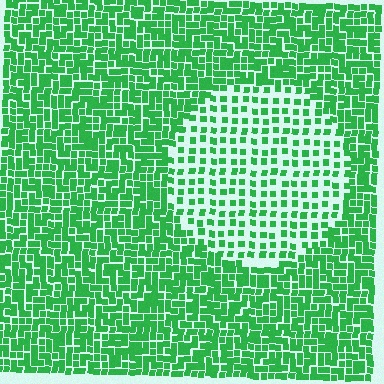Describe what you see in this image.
The image contains small green elements arranged at two different densities. A circle-shaped region is visible where the elements are less densely packed than the surrounding area.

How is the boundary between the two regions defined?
The boundary is defined by a change in element density (approximately 2.2x ratio). All elements are the same color, size, and shape.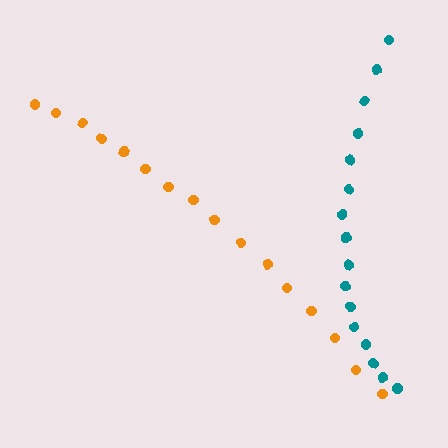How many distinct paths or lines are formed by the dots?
There are 2 distinct paths.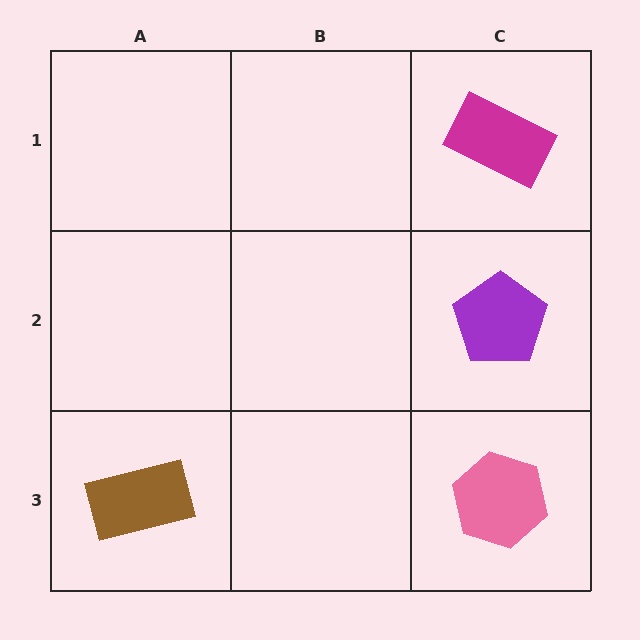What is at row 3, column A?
A brown rectangle.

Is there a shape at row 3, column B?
No, that cell is empty.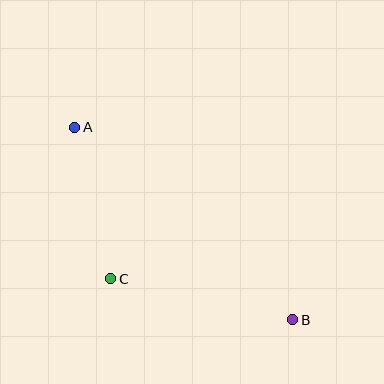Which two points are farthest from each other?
Points A and B are farthest from each other.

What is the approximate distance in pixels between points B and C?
The distance between B and C is approximately 187 pixels.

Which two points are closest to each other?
Points A and C are closest to each other.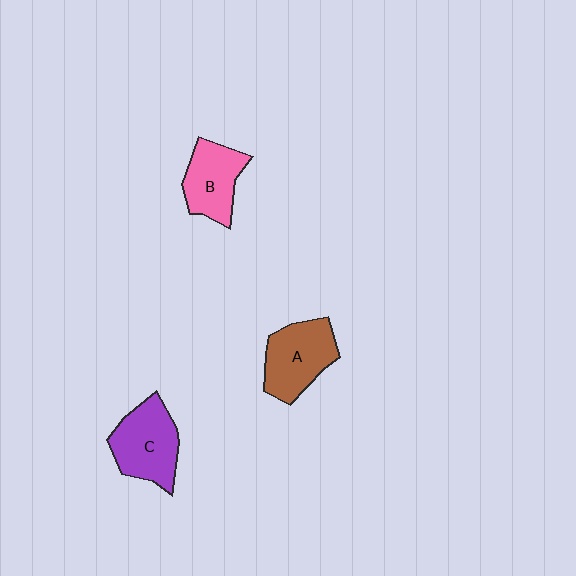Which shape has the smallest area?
Shape B (pink).